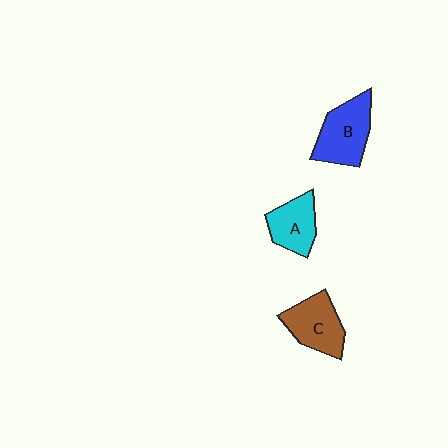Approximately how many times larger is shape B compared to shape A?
Approximately 1.3 times.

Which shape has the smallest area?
Shape A (cyan).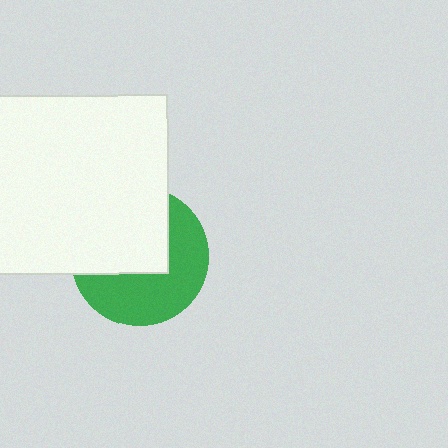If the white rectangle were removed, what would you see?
You would see the complete green circle.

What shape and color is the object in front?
The object in front is a white rectangle.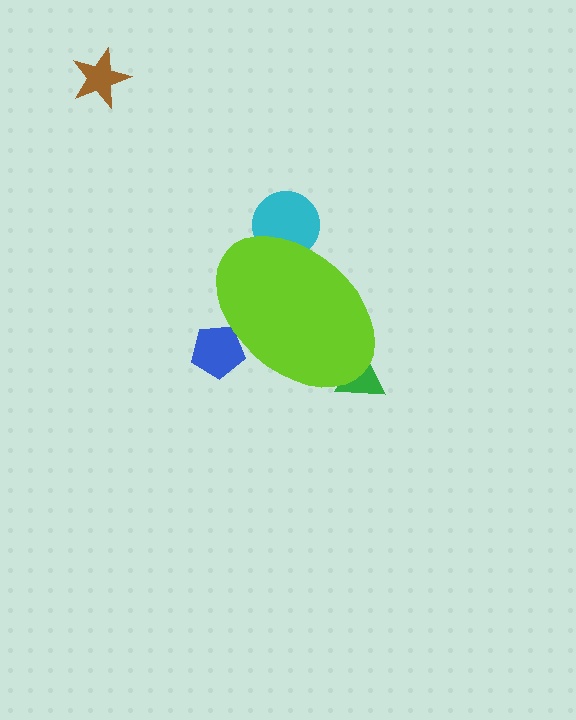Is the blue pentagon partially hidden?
Yes, the blue pentagon is partially hidden behind the lime ellipse.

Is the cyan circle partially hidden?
Yes, the cyan circle is partially hidden behind the lime ellipse.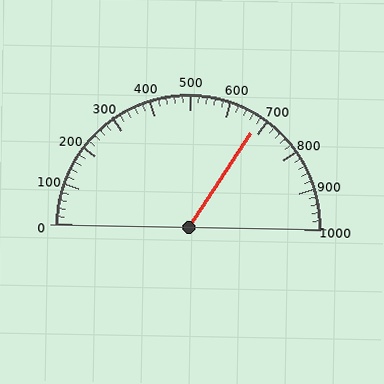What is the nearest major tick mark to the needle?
The nearest major tick mark is 700.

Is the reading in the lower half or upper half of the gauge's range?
The reading is in the upper half of the range (0 to 1000).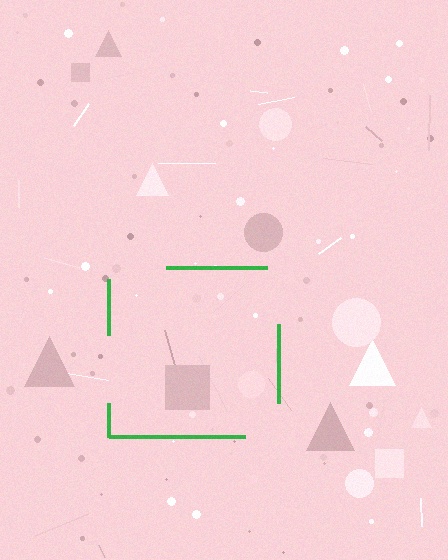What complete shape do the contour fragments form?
The contour fragments form a square.